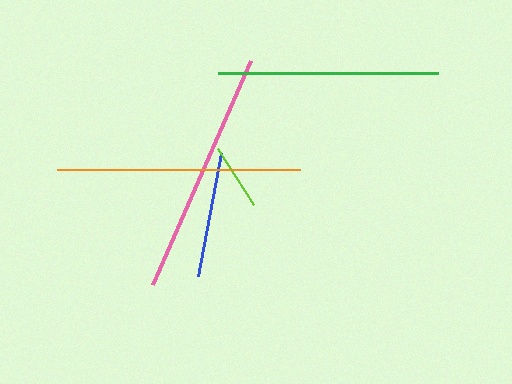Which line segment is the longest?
The pink line is the longest at approximately 245 pixels.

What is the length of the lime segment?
The lime segment is approximately 66 pixels long.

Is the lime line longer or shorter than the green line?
The green line is longer than the lime line.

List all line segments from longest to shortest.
From longest to shortest: pink, orange, green, blue, lime.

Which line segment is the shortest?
The lime line is the shortest at approximately 66 pixels.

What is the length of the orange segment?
The orange segment is approximately 242 pixels long.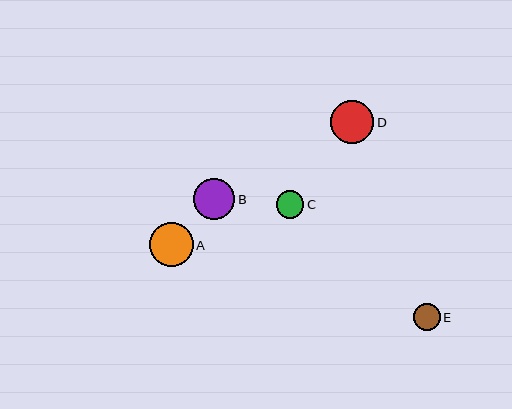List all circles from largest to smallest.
From largest to smallest: A, D, B, C, E.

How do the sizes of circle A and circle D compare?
Circle A and circle D are approximately the same size.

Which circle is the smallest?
Circle E is the smallest with a size of approximately 27 pixels.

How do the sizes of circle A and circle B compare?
Circle A and circle B are approximately the same size.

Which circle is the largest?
Circle A is the largest with a size of approximately 44 pixels.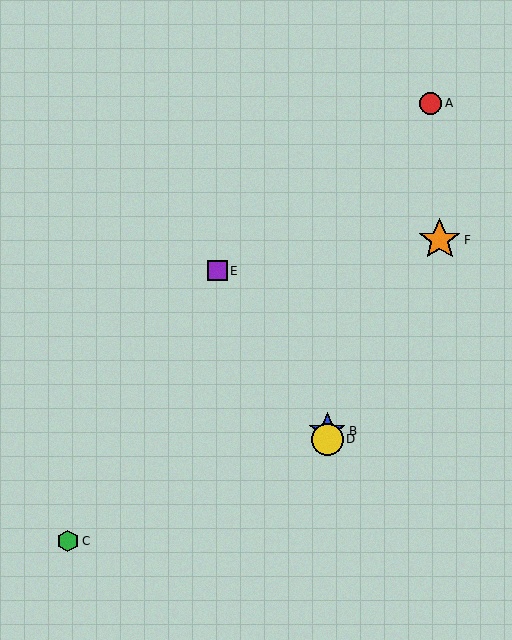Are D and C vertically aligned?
No, D is at x≈327 and C is at x≈68.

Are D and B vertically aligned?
Yes, both are at x≈327.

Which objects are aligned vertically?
Objects B, D are aligned vertically.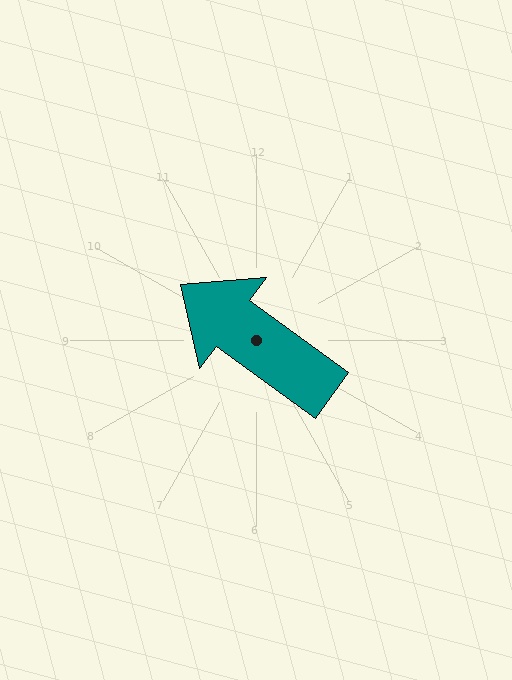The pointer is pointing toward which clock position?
Roughly 10 o'clock.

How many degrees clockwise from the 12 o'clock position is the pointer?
Approximately 306 degrees.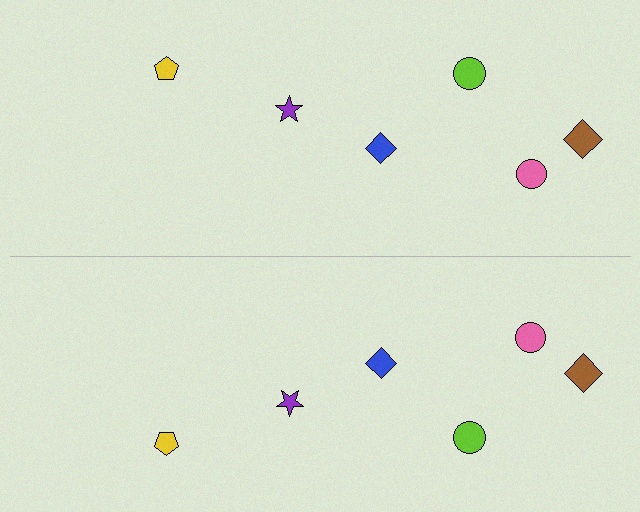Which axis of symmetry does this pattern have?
The pattern has a horizontal axis of symmetry running through the center of the image.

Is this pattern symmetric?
Yes, this pattern has bilateral (reflection) symmetry.